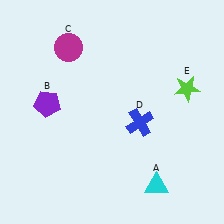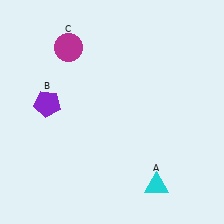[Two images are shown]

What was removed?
The blue cross (D), the lime star (E) were removed in Image 2.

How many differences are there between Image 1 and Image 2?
There are 2 differences between the two images.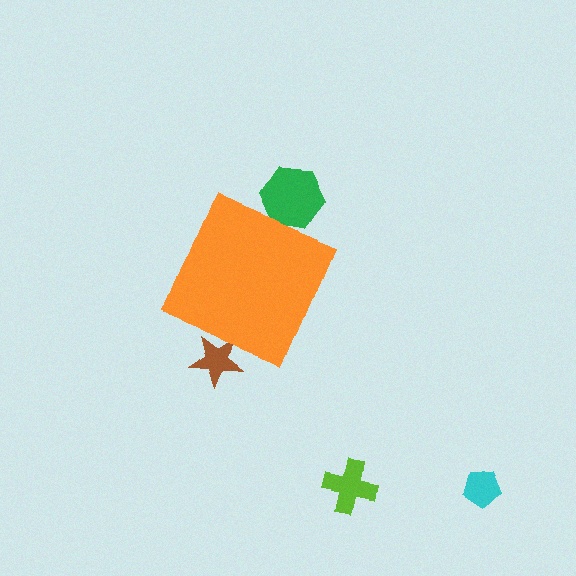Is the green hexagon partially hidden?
Yes, the green hexagon is partially hidden behind the orange diamond.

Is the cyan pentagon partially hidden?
No, the cyan pentagon is fully visible.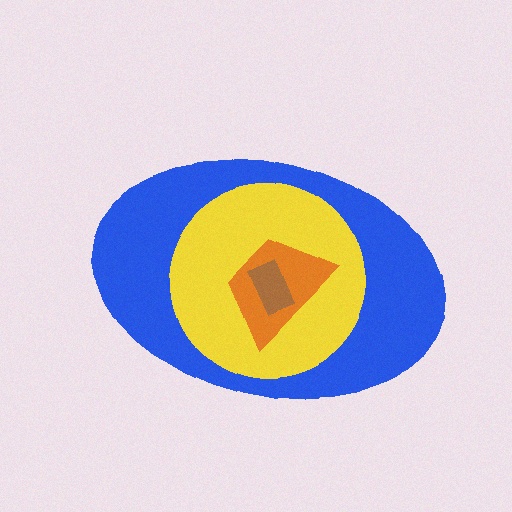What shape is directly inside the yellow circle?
The orange trapezoid.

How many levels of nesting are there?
4.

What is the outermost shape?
The blue ellipse.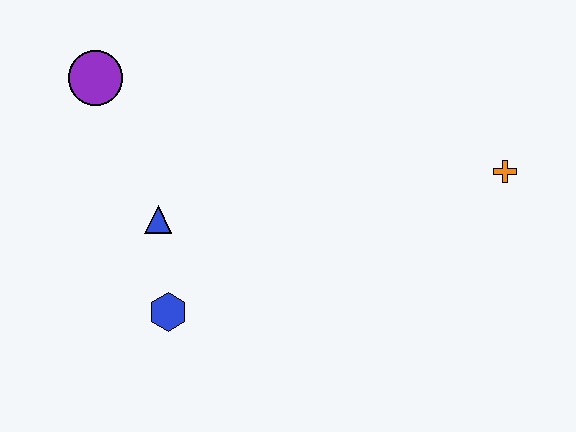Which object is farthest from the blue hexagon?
The orange cross is farthest from the blue hexagon.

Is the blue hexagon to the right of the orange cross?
No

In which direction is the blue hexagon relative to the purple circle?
The blue hexagon is below the purple circle.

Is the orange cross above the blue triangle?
Yes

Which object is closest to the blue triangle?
The blue hexagon is closest to the blue triangle.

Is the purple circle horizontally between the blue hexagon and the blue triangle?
No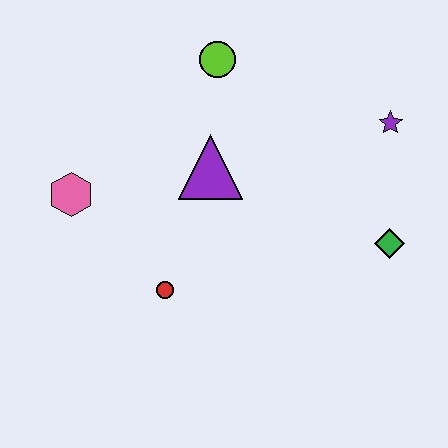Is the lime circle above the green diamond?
Yes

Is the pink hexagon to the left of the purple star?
Yes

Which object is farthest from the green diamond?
The pink hexagon is farthest from the green diamond.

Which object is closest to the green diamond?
The purple star is closest to the green diamond.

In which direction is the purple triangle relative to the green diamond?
The purple triangle is to the left of the green diamond.